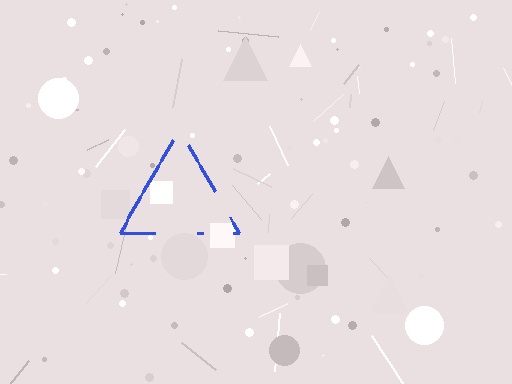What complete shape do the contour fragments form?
The contour fragments form a triangle.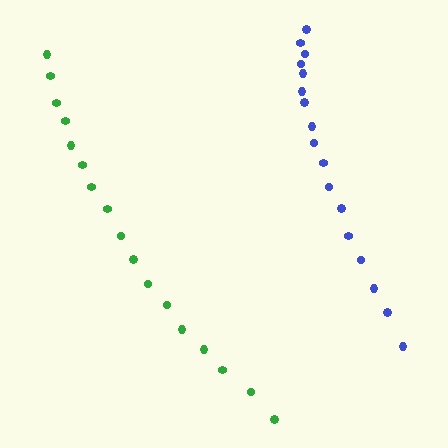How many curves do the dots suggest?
There are 2 distinct paths.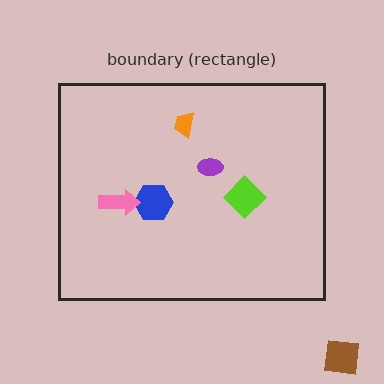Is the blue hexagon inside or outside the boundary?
Inside.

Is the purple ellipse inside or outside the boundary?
Inside.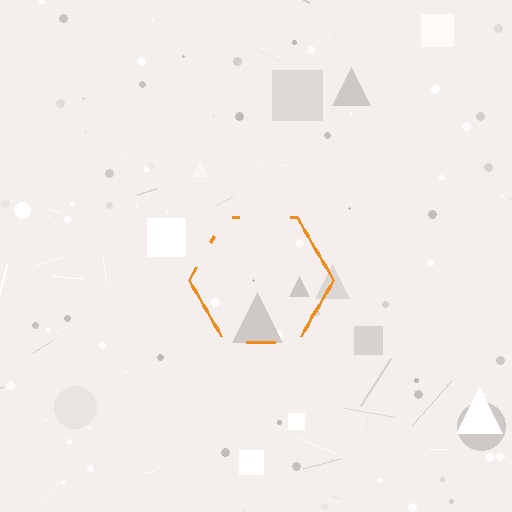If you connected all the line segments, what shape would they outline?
They would outline a hexagon.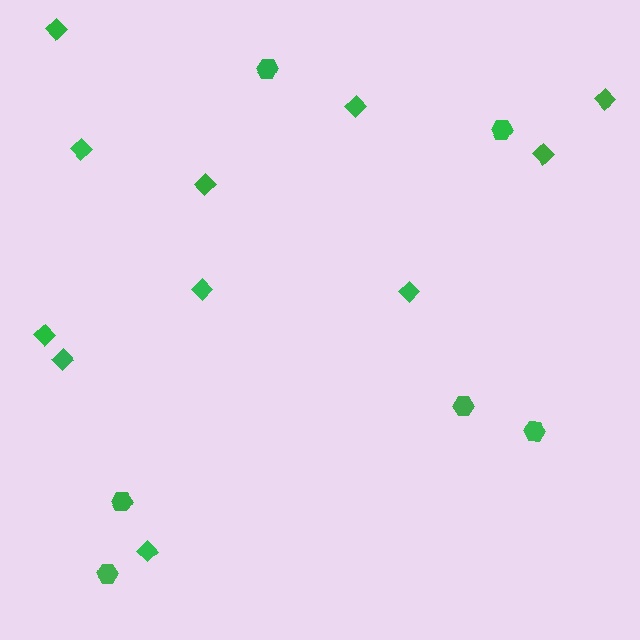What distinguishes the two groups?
There are 2 groups: one group of diamonds (11) and one group of hexagons (6).